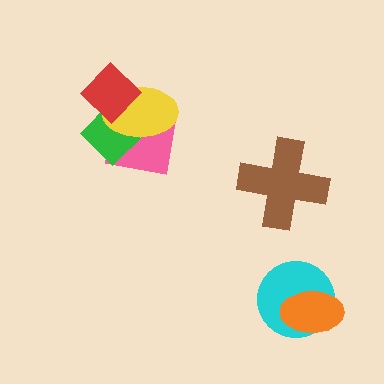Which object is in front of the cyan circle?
The orange ellipse is in front of the cyan circle.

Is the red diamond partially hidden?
No, no other shape covers it.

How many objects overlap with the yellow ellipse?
3 objects overlap with the yellow ellipse.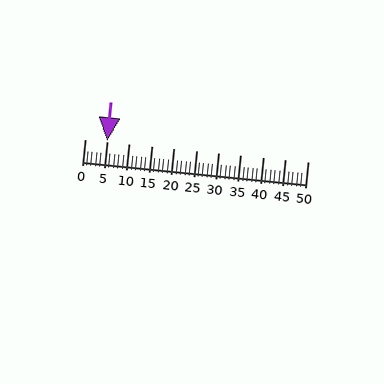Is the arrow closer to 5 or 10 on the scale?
The arrow is closer to 5.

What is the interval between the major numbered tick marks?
The major tick marks are spaced 5 units apart.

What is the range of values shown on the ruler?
The ruler shows values from 0 to 50.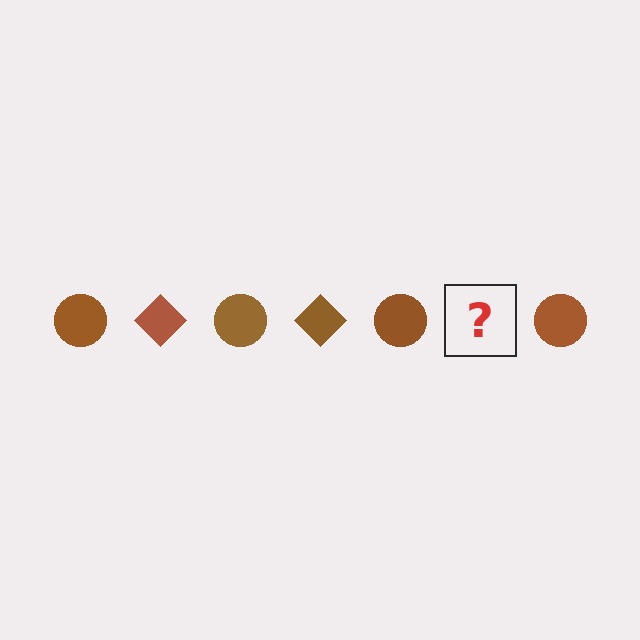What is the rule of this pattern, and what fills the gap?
The rule is that the pattern cycles through circle, diamond shapes in brown. The gap should be filled with a brown diamond.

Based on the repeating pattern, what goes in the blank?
The blank should be a brown diamond.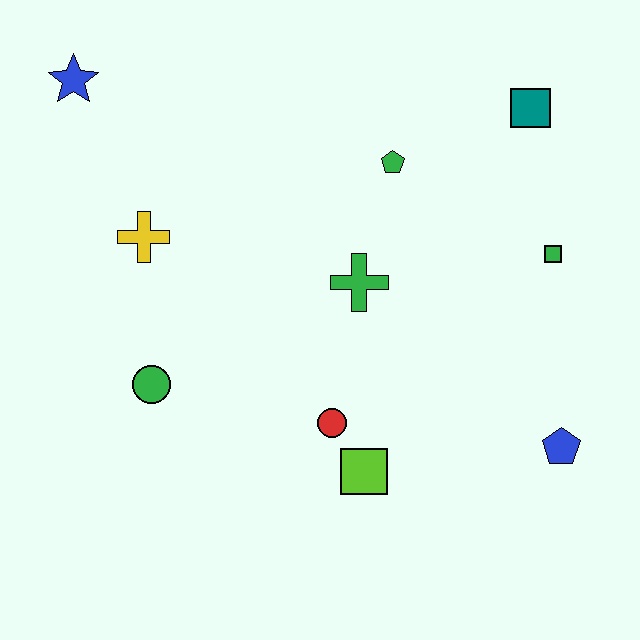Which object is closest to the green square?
The teal square is closest to the green square.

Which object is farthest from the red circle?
The blue star is farthest from the red circle.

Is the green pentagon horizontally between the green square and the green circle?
Yes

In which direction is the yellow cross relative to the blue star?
The yellow cross is below the blue star.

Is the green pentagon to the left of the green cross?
No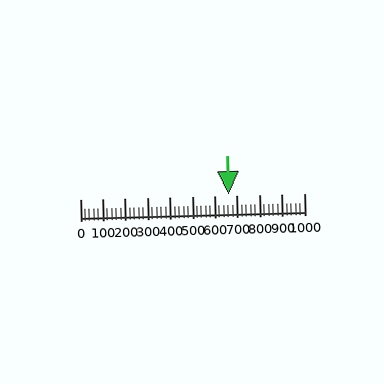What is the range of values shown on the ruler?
The ruler shows values from 0 to 1000.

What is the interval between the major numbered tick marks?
The major tick marks are spaced 100 units apart.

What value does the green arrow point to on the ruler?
The green arrow points to approximately 661.